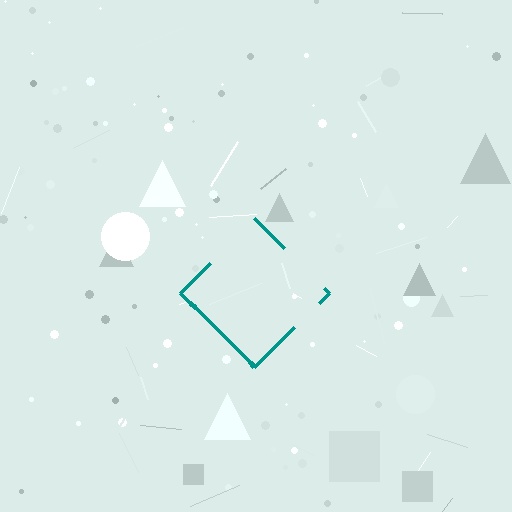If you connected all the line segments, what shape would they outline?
They would outline a diamond.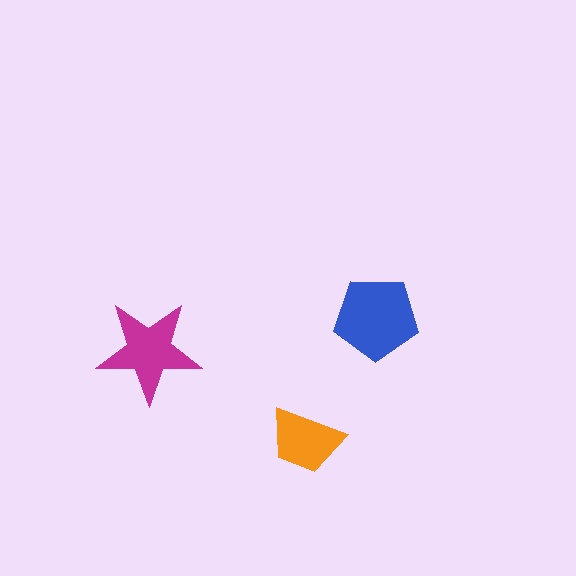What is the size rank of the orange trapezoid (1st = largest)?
3rd.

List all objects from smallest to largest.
The orange trapezoid, the magenta star, the blue pentagon.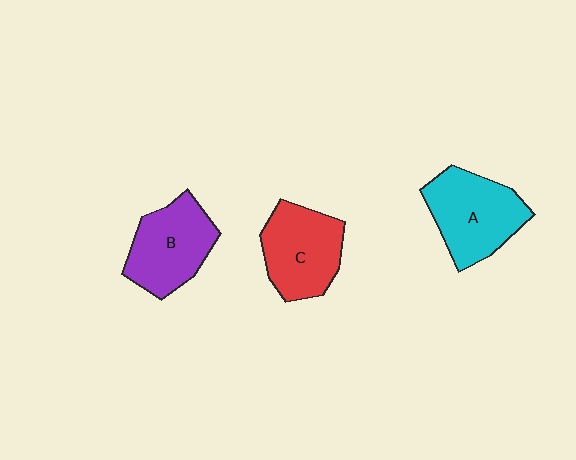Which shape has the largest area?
Shape A (cyan).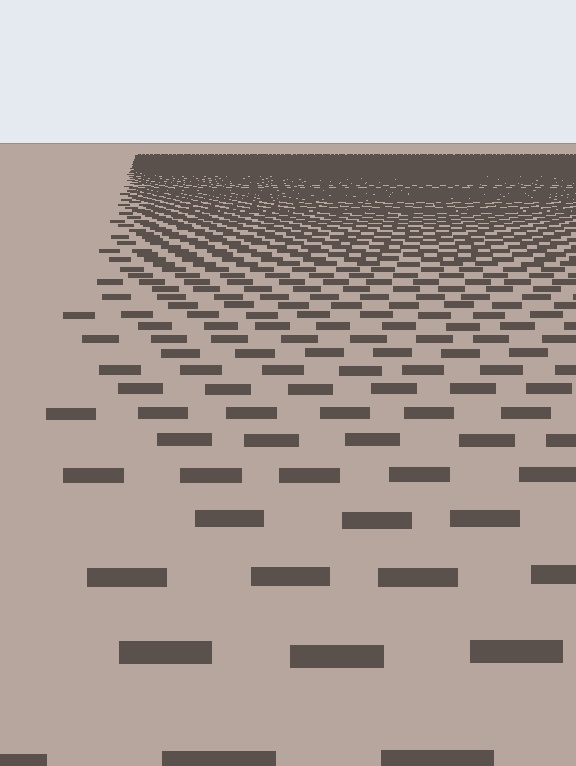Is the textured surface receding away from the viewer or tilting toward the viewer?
The surface is receding away from the viewer. Texture elements get smaller and denser toward the top.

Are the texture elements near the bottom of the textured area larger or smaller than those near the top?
Larger. Near the bottom, elements are closer to the viewer and appear at a bigger on-screen size.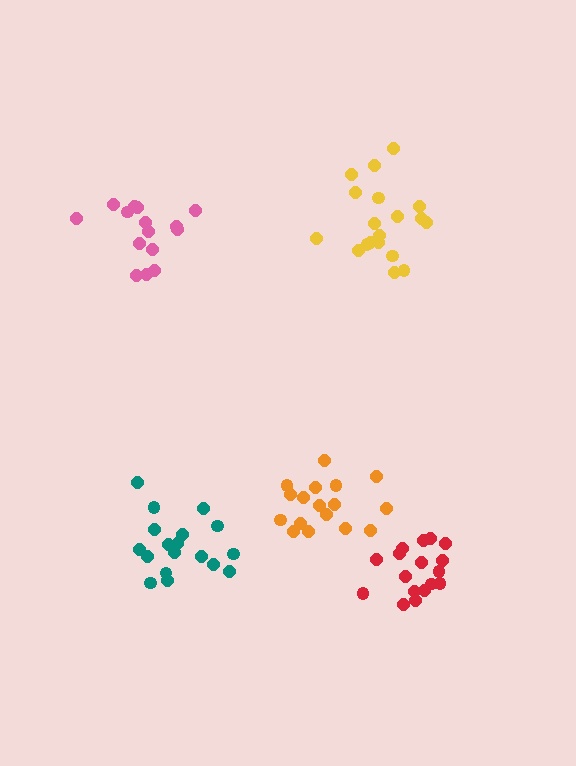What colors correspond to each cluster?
The clusters are colored: yellow, teal, red, pink, orange.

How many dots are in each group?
Group 1: 19 dots, Group 2: 18 dots, Group 3: 18 dots, Group 4: 15 dots, Group 5: 17 dots (87 total).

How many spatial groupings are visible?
There are 5 spatial groupings.